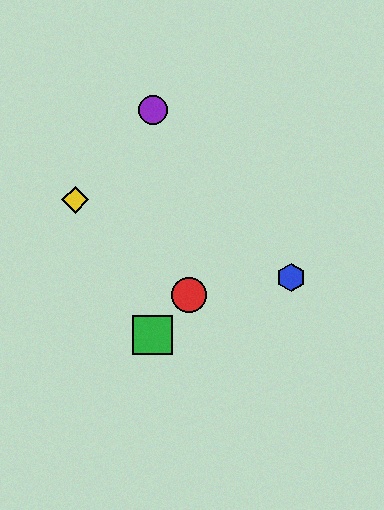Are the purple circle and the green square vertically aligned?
Yes, both are at x≈153.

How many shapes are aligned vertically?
2 shapes (the green square, the purple circle) are aligned vertically.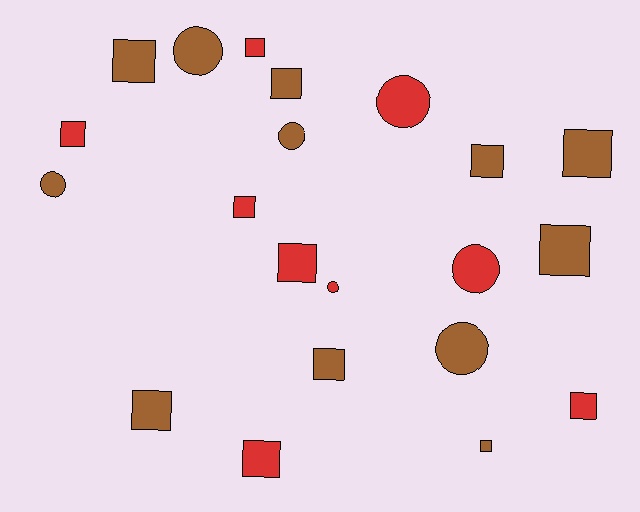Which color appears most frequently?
Brown, with 12 objects.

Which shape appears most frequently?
Square, with 14 objects.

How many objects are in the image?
There are 21 objects.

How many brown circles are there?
There are 4 brown circles.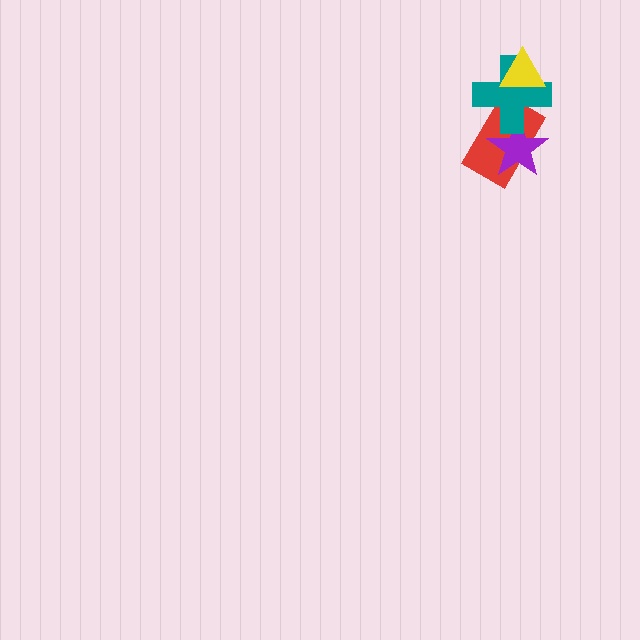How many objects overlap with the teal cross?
3 objects overlap with the teal cross.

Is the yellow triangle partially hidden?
No, no other shape covers it.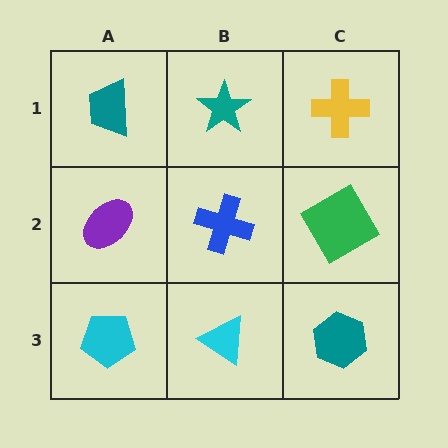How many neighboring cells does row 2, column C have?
3.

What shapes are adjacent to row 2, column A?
A teal trapezoid (row 1, column A), a cyan pentagon (row 3, column A), a blue cross (row 2, column B).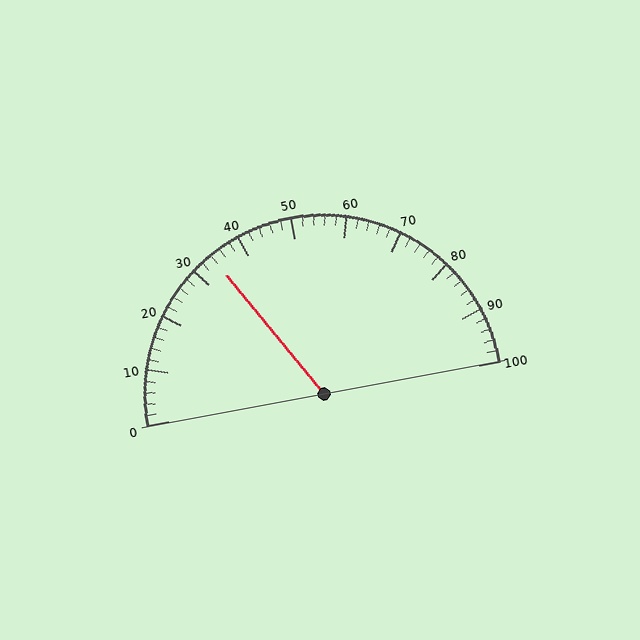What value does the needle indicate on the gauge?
The needle indicates approximately 34.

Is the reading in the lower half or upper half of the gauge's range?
The reading is in the lower half of the range (0 to 100).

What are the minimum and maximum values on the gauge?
The gauge ranges from 0 to 100.